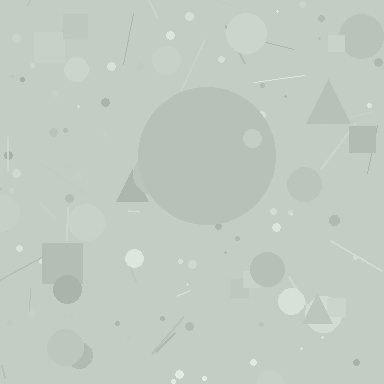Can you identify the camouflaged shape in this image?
The camouflaged shape is a circle.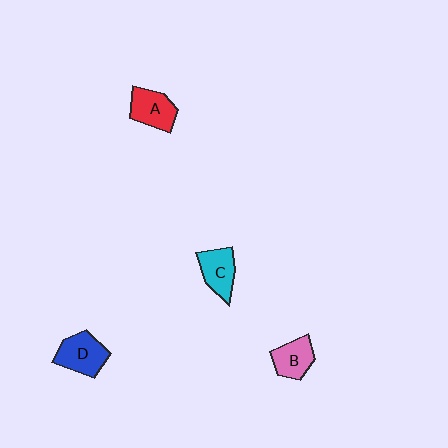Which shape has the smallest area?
Shape B (pink).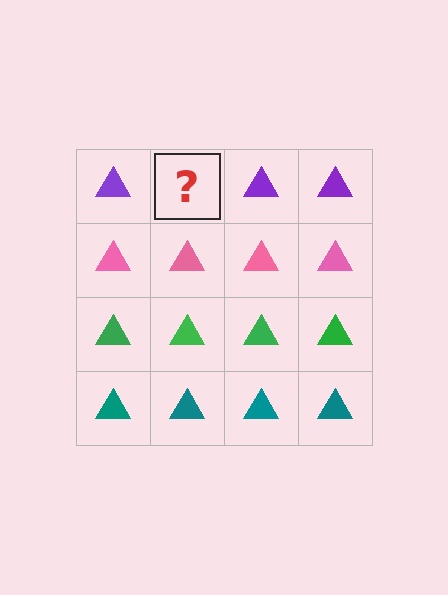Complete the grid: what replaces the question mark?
The question mark should be replaced with a purple triangle.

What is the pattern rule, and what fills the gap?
The rule is that each row has a consistent color. The gap should be filled with a purple triangle.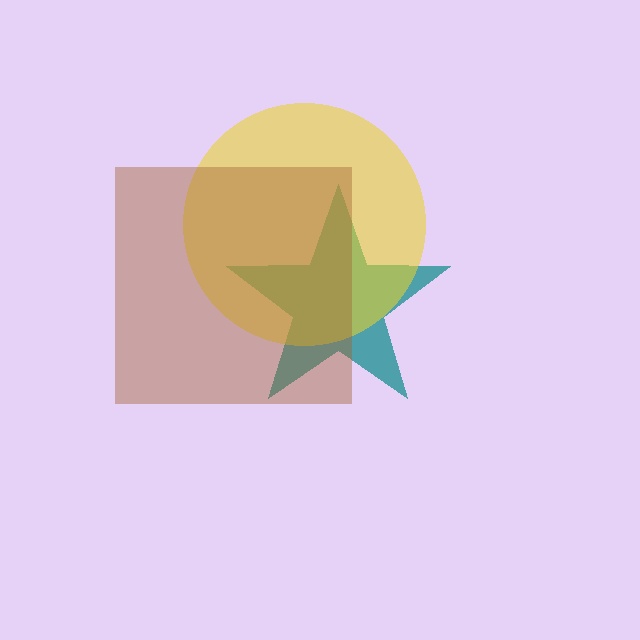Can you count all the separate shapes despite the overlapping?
Yes, there are 3 separate shapes.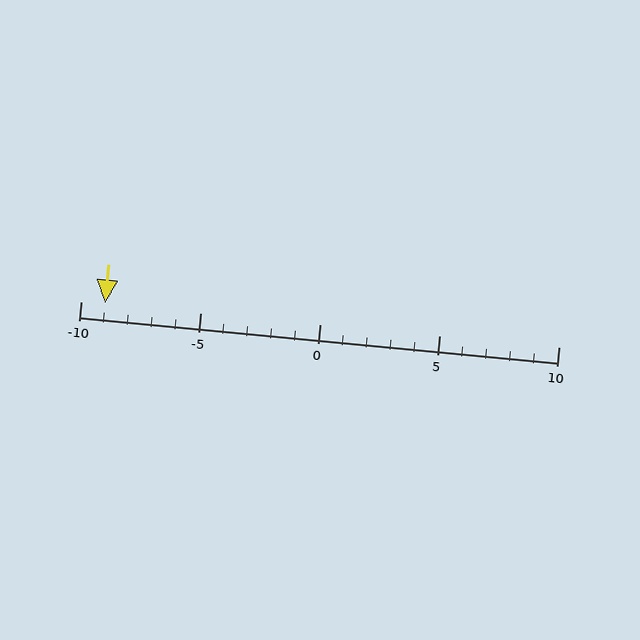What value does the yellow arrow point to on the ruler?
The yellow arrow points to approximately -9.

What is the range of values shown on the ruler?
The ruler shows values from -10 to 10.